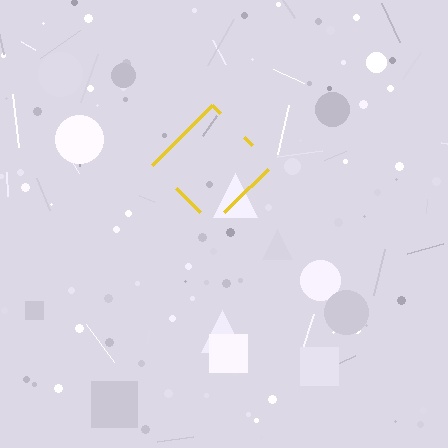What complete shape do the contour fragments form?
The contour fragments form a diamond.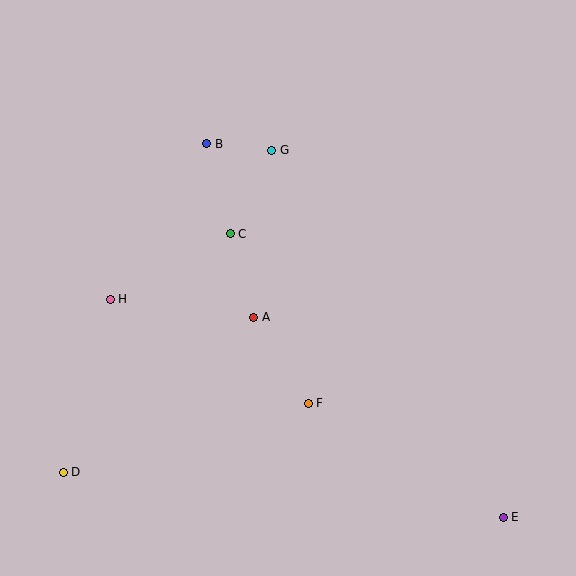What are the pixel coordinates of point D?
Point D is at (63, 472).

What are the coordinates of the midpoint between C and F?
The midpoint between C and F is at (269, 319).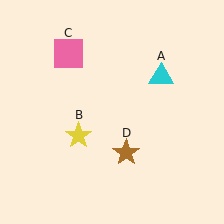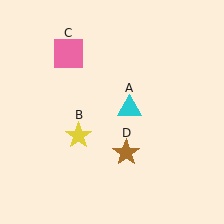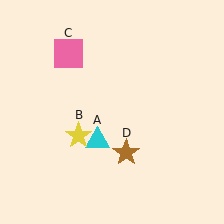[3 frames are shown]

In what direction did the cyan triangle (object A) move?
The cyan triangle (object A) moved down and to the left.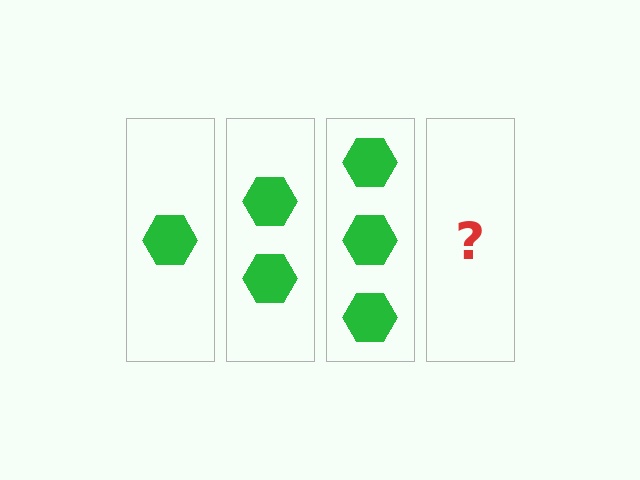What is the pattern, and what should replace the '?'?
The pattern is that each step adds one more hexagon. The '?' should be 4 hexagons.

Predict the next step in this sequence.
The next step is 4 hexagons.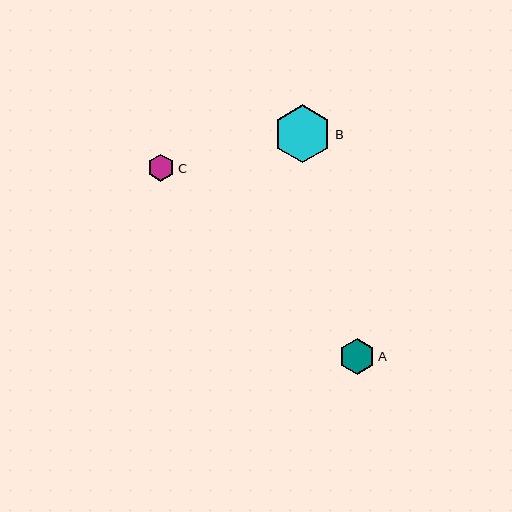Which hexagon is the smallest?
Hexagon C is the smallest with a size of approximately 27 pixels.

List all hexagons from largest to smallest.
From largest to smallest: B, A, C.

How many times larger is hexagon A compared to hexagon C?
Hexagon A is approximately 1.3 times the size of hexagon C.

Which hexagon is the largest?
Hexagon B is the largest with a size of approximately 58 pixels.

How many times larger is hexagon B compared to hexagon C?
Hexagon B is approximately 2.1 times the size of hexagon C.